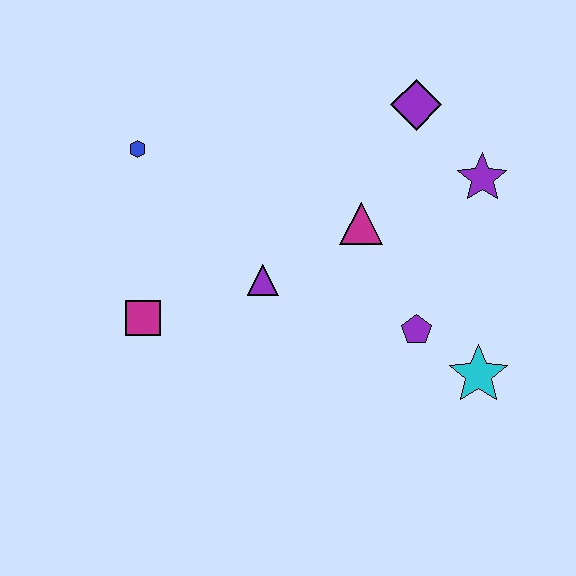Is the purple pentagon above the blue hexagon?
No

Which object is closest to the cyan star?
The purple pentagon is closest to the cyan star.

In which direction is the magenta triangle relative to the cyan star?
The magenta triangle is above the cyan star.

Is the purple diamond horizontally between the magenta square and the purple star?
Yes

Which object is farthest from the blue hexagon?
The cyan star is farthest from the blue hexagon.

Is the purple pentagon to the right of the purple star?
No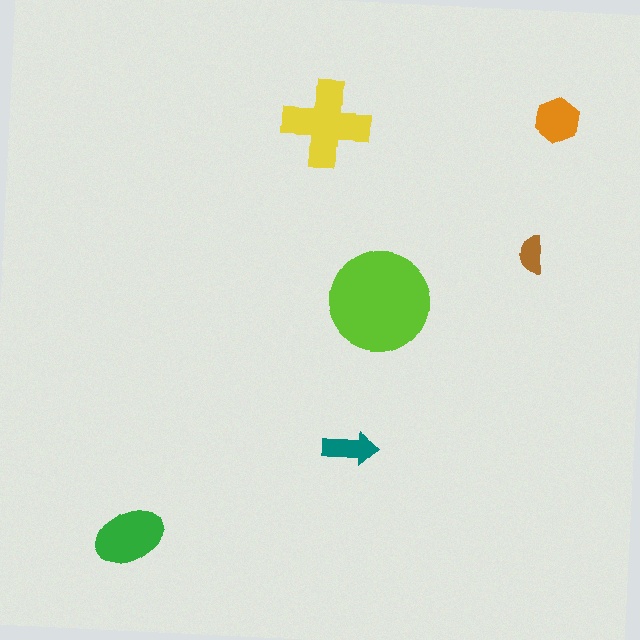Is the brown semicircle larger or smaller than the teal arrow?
Smaller.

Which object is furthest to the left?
The green ellipse is leftmost.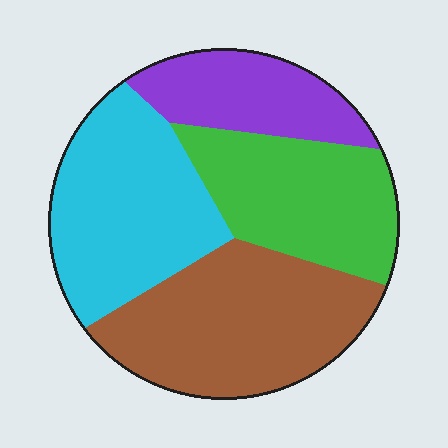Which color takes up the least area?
Purple, at roughly 15%.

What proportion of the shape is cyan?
Cyan covers about 30% of the shape.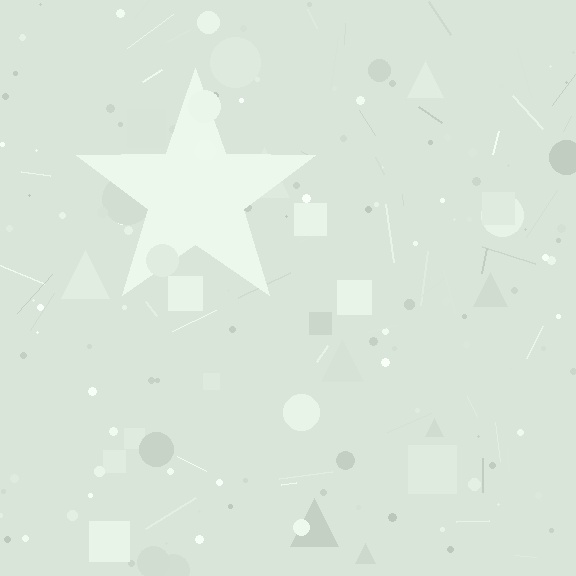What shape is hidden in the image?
A star is hidden in the image.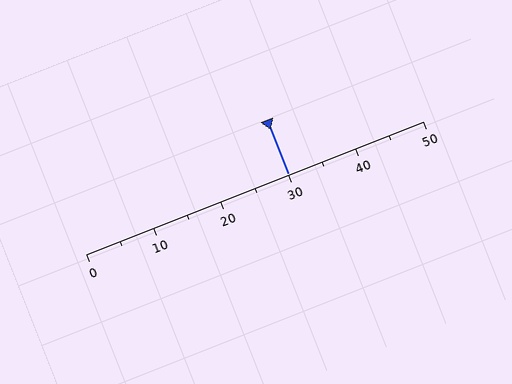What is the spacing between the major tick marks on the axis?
The major ticks are spaced 10 apart.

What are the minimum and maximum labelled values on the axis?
The axis runs from 0 to 50.